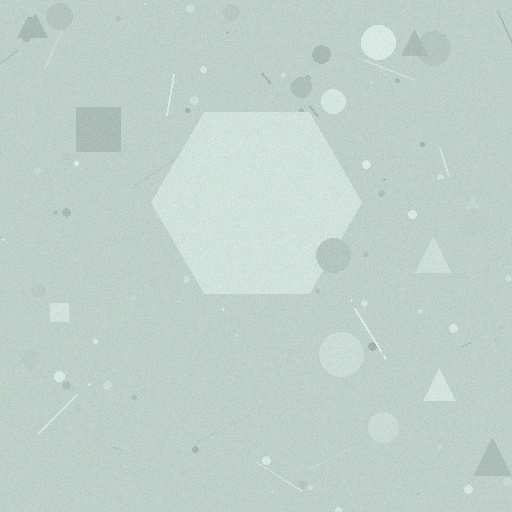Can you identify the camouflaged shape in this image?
The camouflaged shape is a hexagon.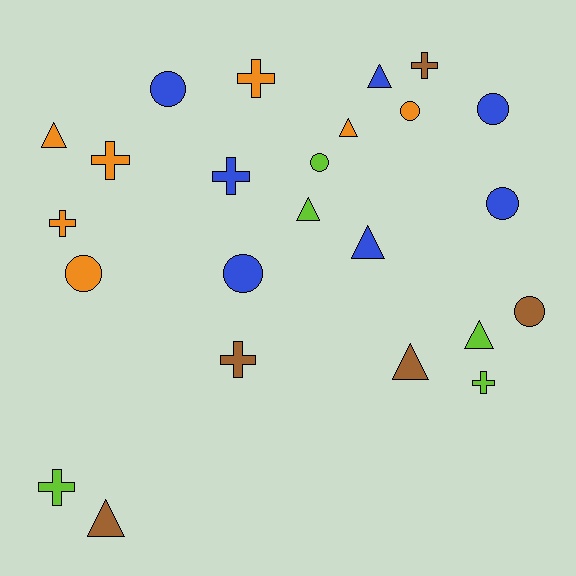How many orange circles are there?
There are 2 orange circles.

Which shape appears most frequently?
Circle, with 8 objects.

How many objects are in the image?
There are 24 objects.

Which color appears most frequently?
Orange, with 7 objects.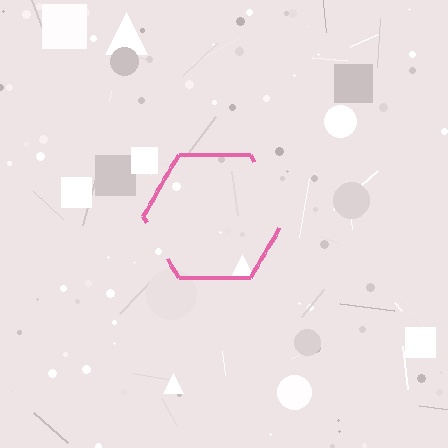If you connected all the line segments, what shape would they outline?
They would outline a hexagon.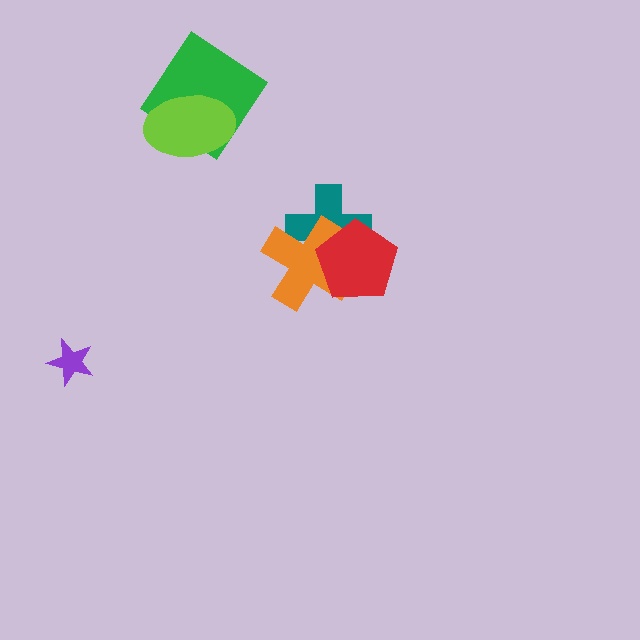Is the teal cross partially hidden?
Yes, it is partially covered by another shape.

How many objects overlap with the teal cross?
2 objects overlap with the teal cross.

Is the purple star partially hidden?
No, no other shape covers it.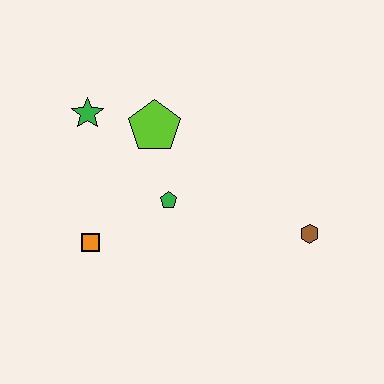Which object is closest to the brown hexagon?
The green pentagon is closest to the brown hexagon.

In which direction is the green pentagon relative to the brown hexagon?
The green pentagon is to the left of the brown hexagon.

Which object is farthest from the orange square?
The brown hexagon is farthest from the orange square.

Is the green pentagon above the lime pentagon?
No